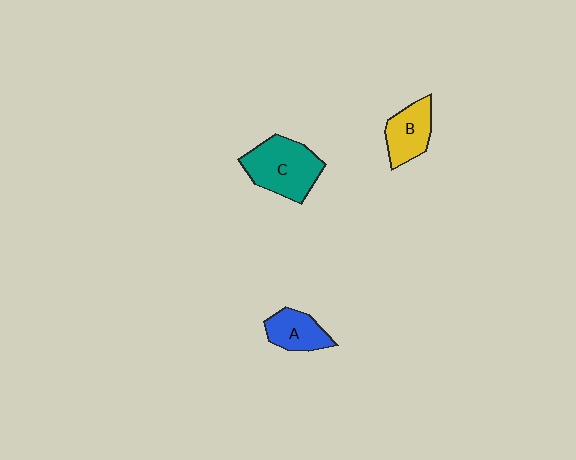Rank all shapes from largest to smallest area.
From largest to smallest: C (teal), B (yellow), A (blue).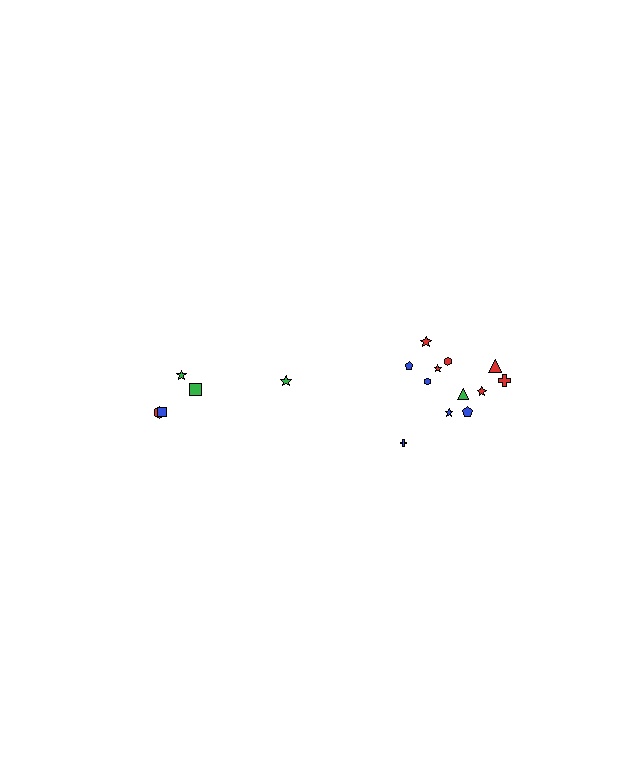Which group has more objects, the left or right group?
The right group.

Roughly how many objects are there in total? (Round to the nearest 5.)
Roughly 15 objects in total.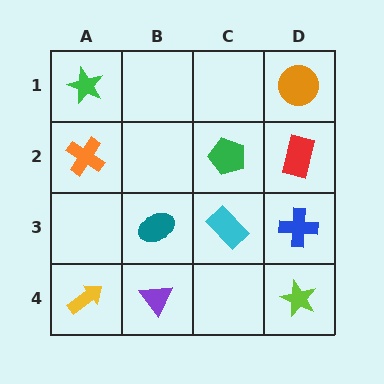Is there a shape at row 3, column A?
No, that cell is empty.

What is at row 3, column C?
A cyan rectangle.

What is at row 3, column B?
A teal ellipse.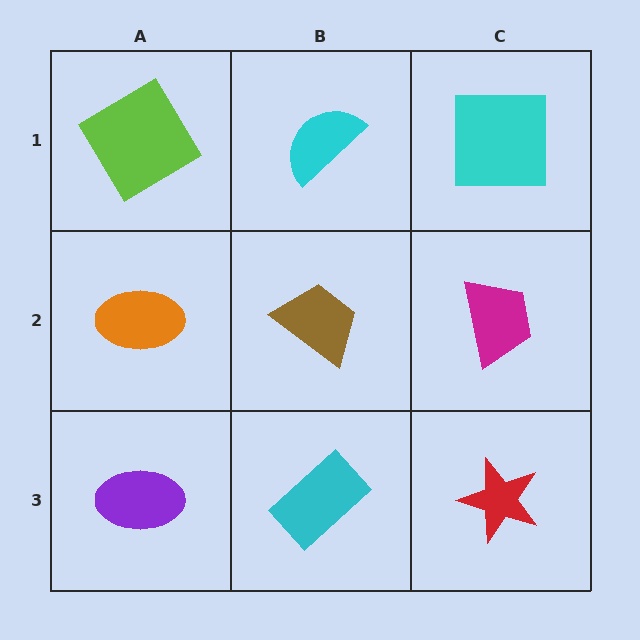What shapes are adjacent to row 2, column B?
A cyan semicircle (row 1, column B), a cyan rectangle (row 3, column B), an orange ellipse (row 2, column A), a magenta trapezoid (row 2, column C).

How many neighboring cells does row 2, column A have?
3.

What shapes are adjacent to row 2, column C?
A cyan square (row 1, column C), a red star (row 3, column C), a brown trapezoid (row 2, column B).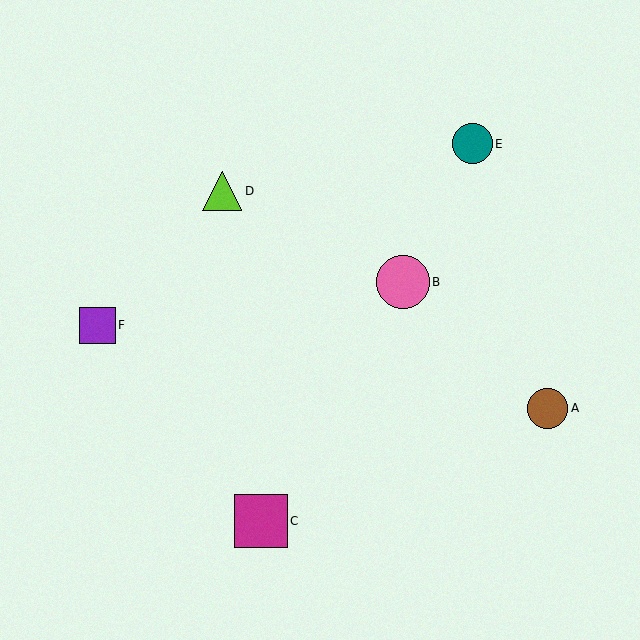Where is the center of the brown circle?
The center of the brown circle is at (548, 408).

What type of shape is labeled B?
Shape B is a pink circle.